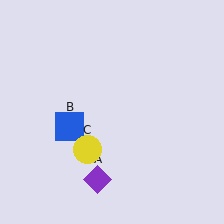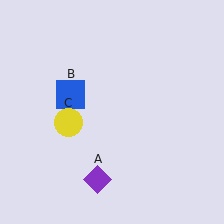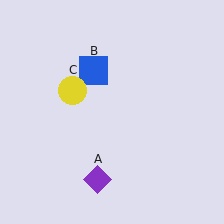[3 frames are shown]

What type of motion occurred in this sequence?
The blue square (object B), yellow circle (object C) rotated clockwise around the center of the scene.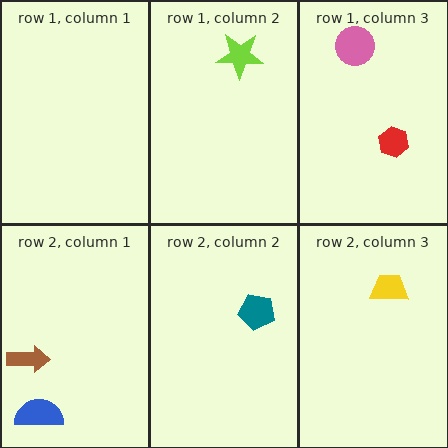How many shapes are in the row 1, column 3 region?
2.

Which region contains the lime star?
The row 1, column 2 region.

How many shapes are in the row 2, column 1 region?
2.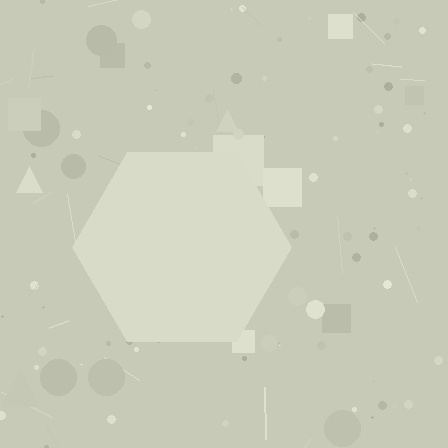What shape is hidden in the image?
A hexagon is hidden in the image.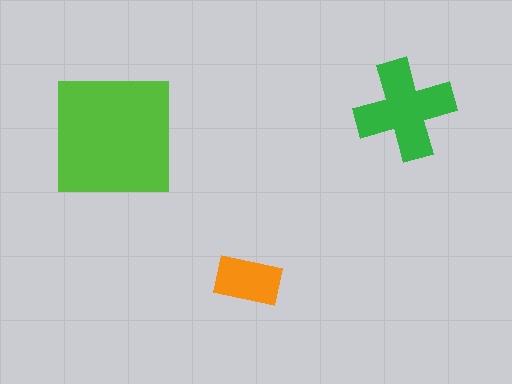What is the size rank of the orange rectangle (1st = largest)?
3rd.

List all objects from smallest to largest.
The orange rectangle, the green cross, the lime square.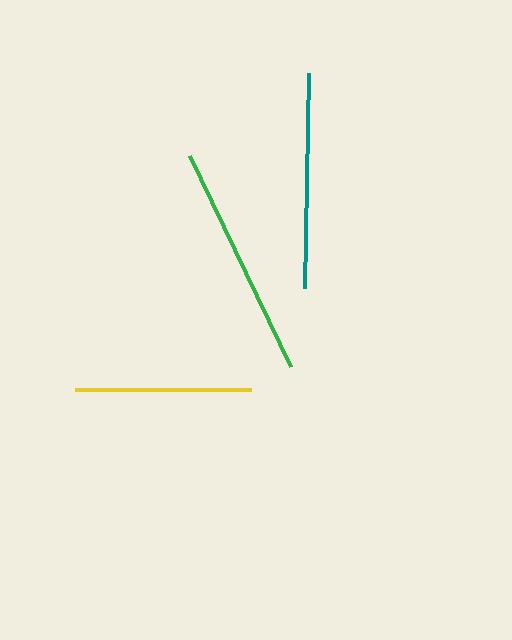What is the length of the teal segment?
The teal segment is approximately 215 pixels long.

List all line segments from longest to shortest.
From longest to shortest: green, teal, yellow.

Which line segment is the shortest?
The yellow line is the shortest at approximately 176 pixels.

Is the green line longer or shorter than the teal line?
The green line is longer than the teal line.